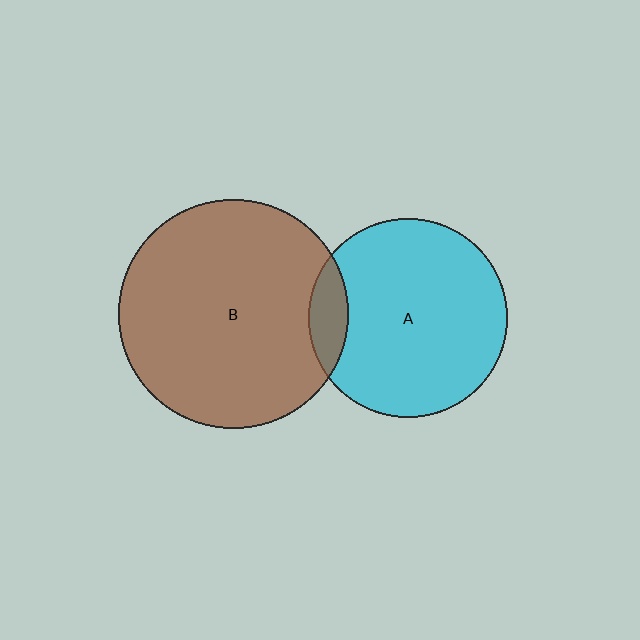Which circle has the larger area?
Circle B (brown).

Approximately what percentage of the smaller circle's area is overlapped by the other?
Approximately 10%.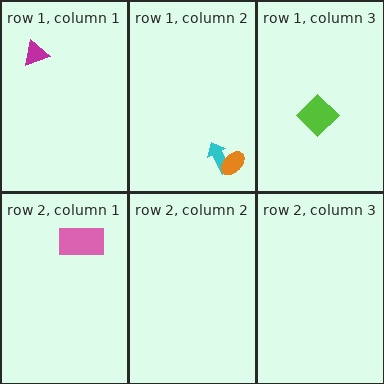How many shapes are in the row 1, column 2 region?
2.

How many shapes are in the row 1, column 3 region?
1.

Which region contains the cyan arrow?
The row 1, column 2 region.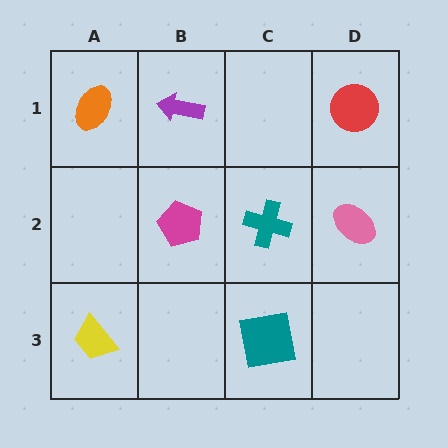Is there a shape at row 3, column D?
No, that cell is empty.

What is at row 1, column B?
A purple arrow.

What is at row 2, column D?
A pink ellipse.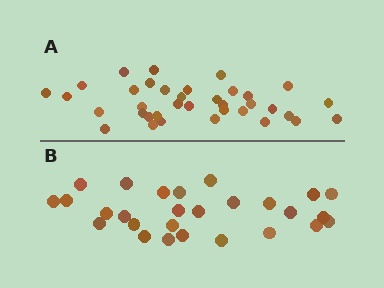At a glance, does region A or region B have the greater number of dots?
Region A (the top region) has more dots.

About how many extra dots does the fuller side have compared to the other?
Region A has roughly 8 or so more dots than region B.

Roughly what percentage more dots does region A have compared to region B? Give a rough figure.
About 35% more.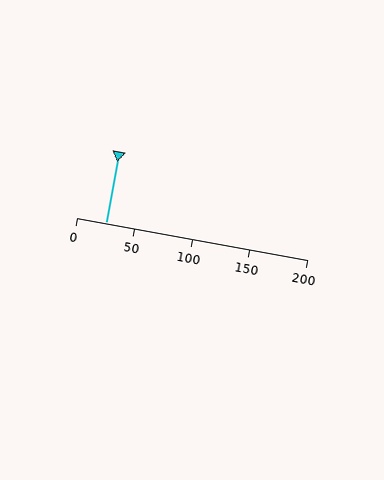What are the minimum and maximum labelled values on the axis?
The axis runs from 0 to 200.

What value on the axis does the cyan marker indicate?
The marker indicates approximately 25.